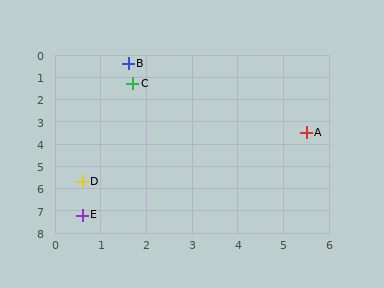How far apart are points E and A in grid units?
Points E and A are about 6.1 grid units apart.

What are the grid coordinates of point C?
Point C is at approximately (1.7, 1.3).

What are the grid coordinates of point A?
Point A is at approximately (5.5, 3.5).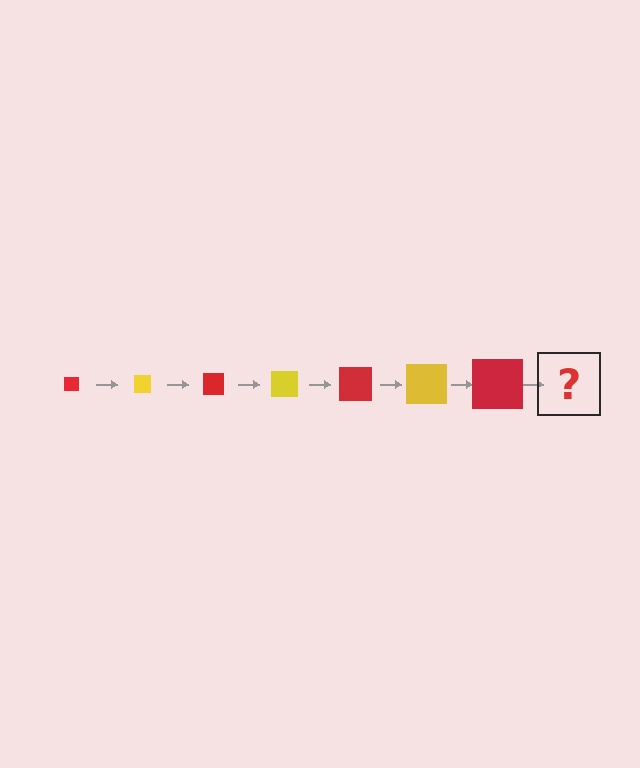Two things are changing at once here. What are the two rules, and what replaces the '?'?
The two rules are that the square grows larger each step and the color cycles through red and yellow. The '?' should be a yellow square, larger than the previous one.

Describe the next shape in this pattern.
It should be a yellow square, larger than the previous one.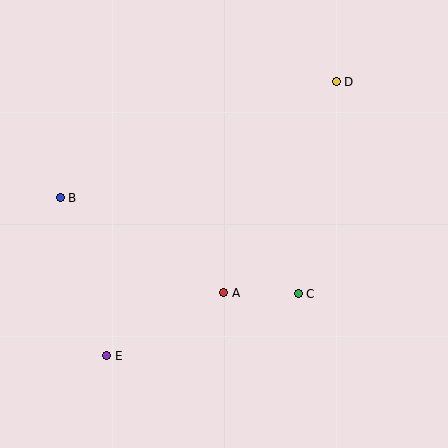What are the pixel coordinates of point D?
Point D is at (336, 82).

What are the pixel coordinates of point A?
Point A is at (224, 293).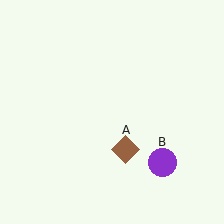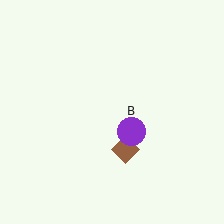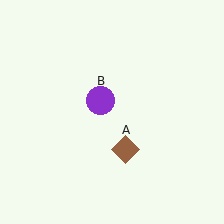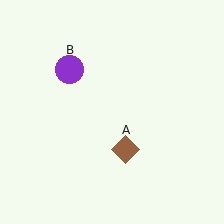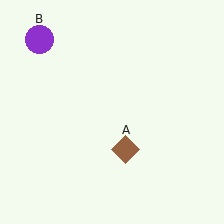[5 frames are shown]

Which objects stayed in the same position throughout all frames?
Brown diamond (object A) remained stationary.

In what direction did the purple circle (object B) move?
The purple circle (object B) moved up and to the left.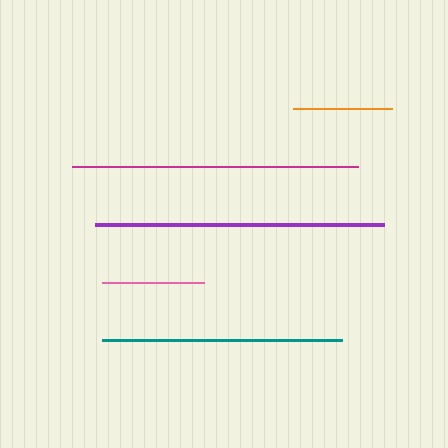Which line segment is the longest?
The purple line is the longest at approximately 289 pixels.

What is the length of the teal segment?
The teal segment is approximately 240 pixels long.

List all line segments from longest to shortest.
From longest to shortest: purple, magenta, teal, pink, orange.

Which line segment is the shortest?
The orange line is the shortest at approximately 99 pixels.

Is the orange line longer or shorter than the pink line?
The pink line is longer than the orange line.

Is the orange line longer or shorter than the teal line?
The teal line is longer than the orange line.